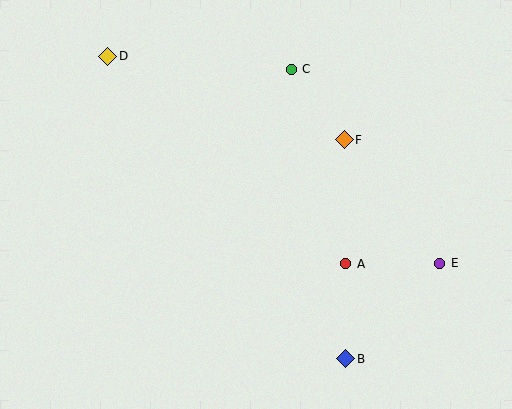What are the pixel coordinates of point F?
Point F is at (344, 140).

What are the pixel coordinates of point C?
Point C is at (291, 69).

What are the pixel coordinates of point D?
Point D is at (108, 56).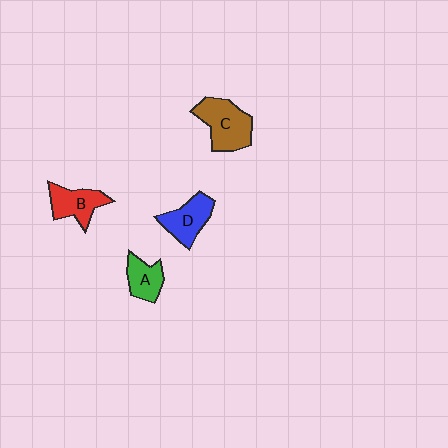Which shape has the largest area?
Shape C (brown).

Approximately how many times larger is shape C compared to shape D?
Approximately 1.3 times.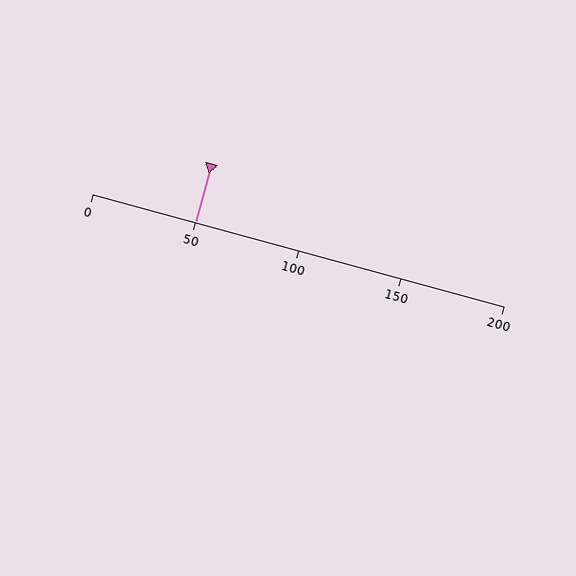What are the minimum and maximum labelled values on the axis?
The axis runs from 0 to 200.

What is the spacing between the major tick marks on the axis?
The major ticks are spaced 50 apart.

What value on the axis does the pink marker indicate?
The marker indicates approximately 50.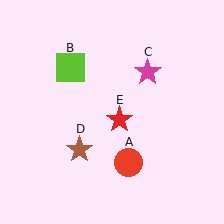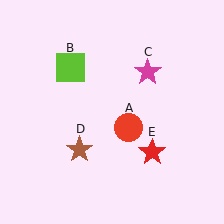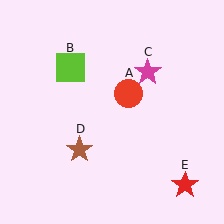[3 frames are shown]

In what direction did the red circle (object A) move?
The red circle (object A) moved up.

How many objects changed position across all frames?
2 objects changed position: red circle (object A), red star (object E).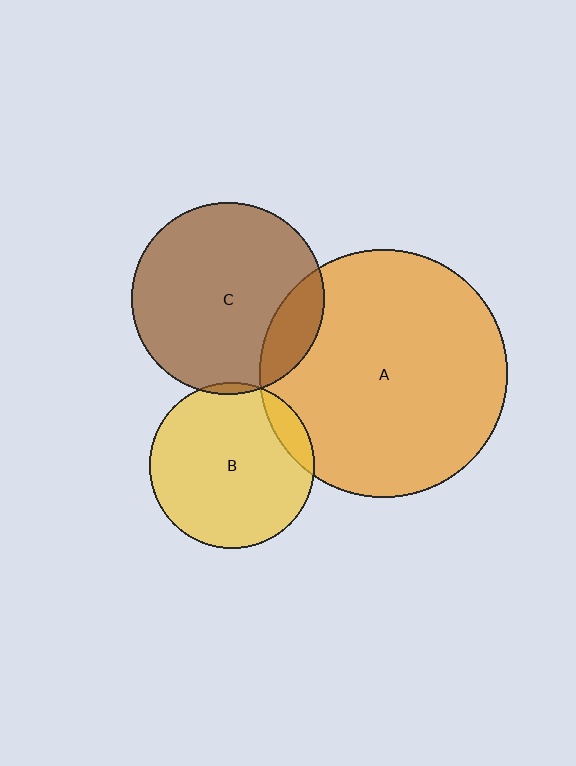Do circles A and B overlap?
Yes.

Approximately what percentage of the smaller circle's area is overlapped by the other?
Approximately 10%.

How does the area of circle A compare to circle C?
Approximately 1.7 times.